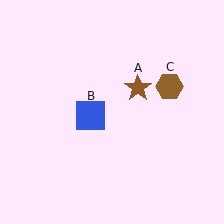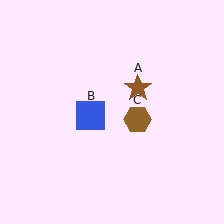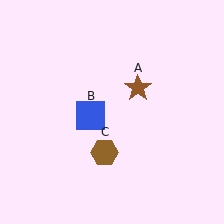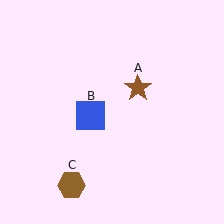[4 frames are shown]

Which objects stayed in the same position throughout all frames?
Brown star (object A) and blue square (object B) remained stationary.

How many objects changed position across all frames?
1 object changed position: brown hexagon (object C).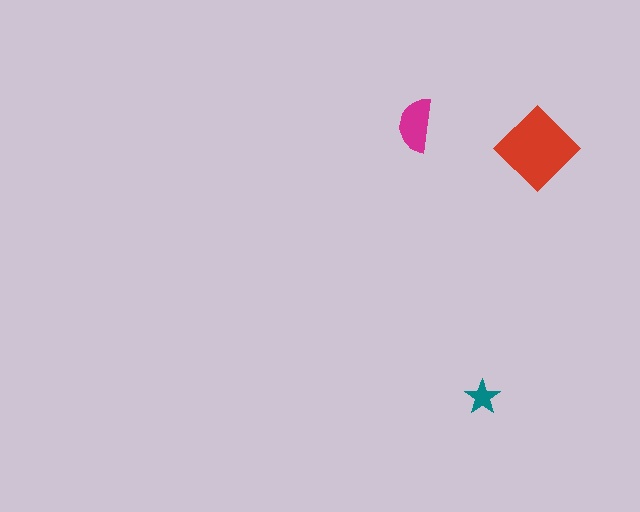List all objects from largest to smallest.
The red diamond, the magenta semicircle, the teal star.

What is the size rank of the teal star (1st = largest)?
3rd.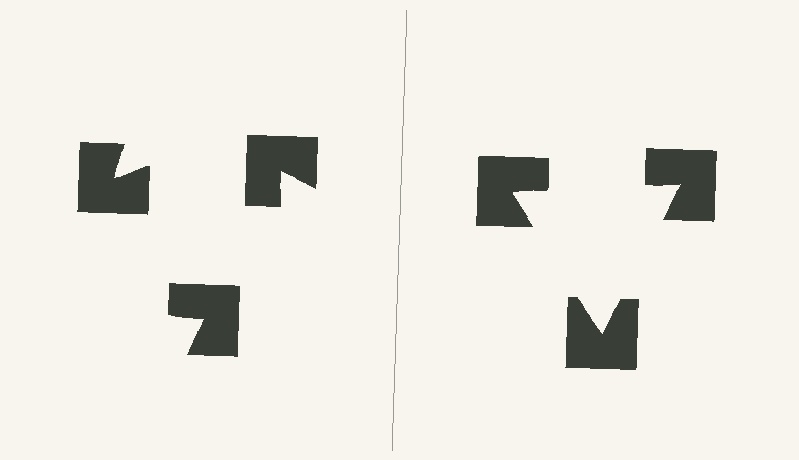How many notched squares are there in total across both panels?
6 — 3 on each side.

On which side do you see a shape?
An illusory triangle appears on the right side. On the left side the wedge cuts are rotated, so no coherent shape forms.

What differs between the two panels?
The notched squares are positioned identically on both sides; only the wedge orientations differ. On the right they align to a triangle; on the left they are misaligned.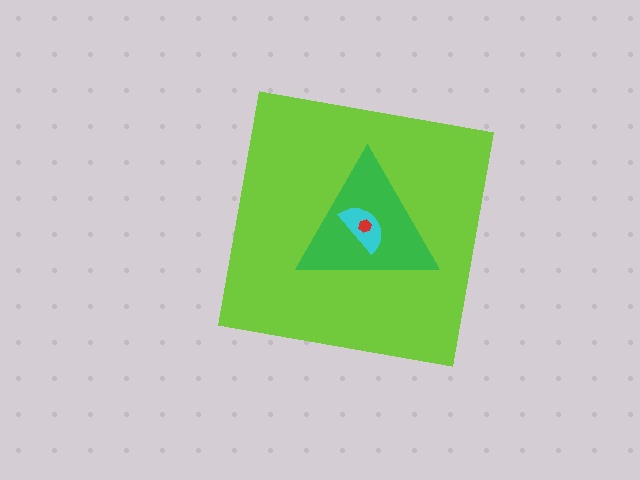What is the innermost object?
The red hexagon.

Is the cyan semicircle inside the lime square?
Yes.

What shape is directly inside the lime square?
The green triangle.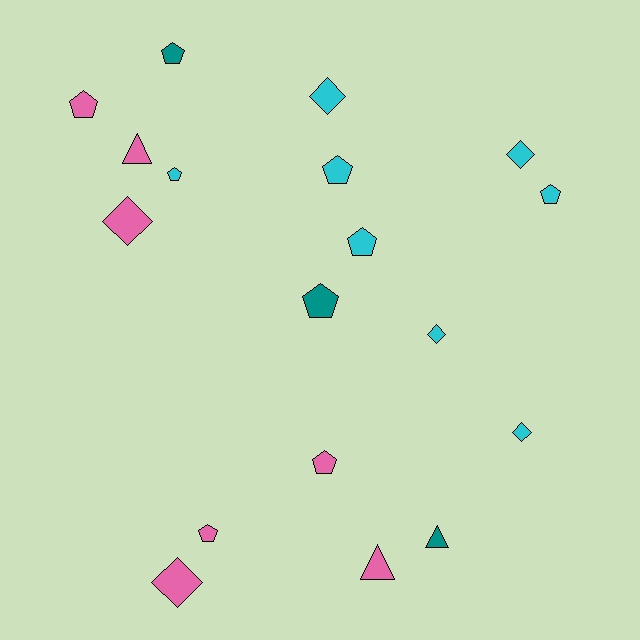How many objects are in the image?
There are 18 objects.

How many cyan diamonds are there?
There are 4 cyan diamonds.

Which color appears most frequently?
Cyan, with 8 objects.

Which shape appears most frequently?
Pentagon, with 9 objects.